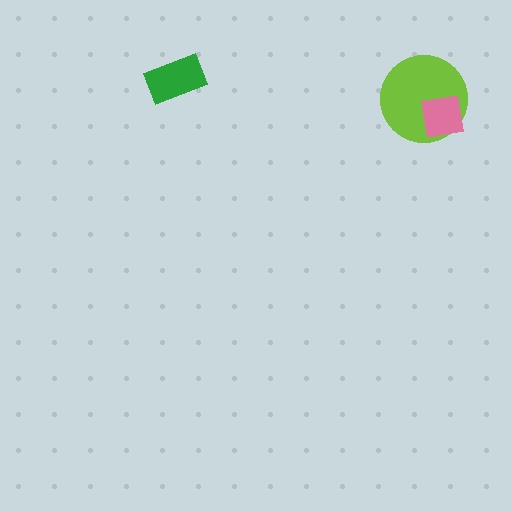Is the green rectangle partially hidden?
No, no other shape covers it.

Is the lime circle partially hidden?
Yes, it is partially covered by another shape.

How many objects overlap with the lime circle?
1 object overlaps with the lime circle.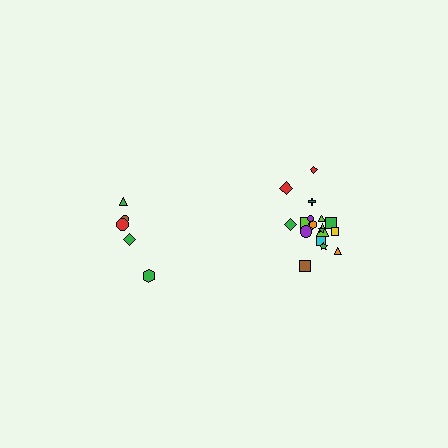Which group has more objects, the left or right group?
The right group.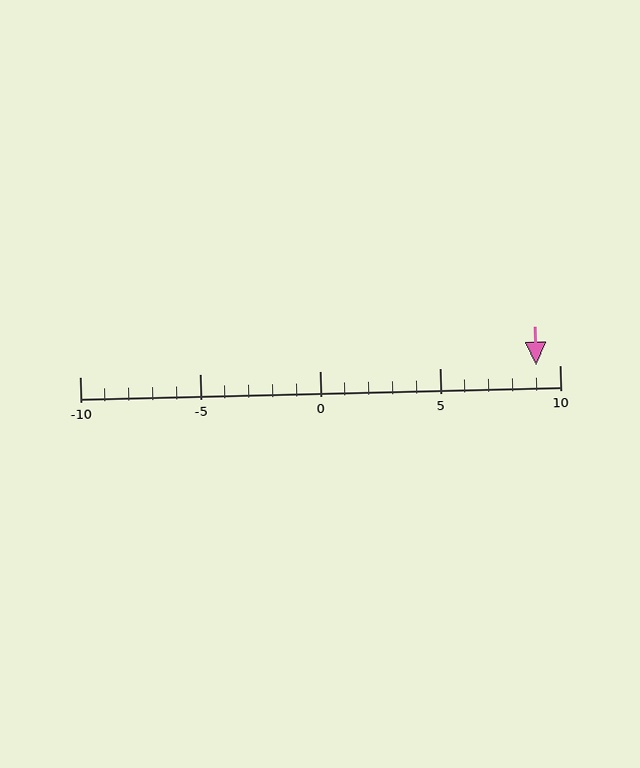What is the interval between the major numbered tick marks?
The major tick marks are spaced 5 units apart.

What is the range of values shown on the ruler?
The ruler shows values from -10 to 10.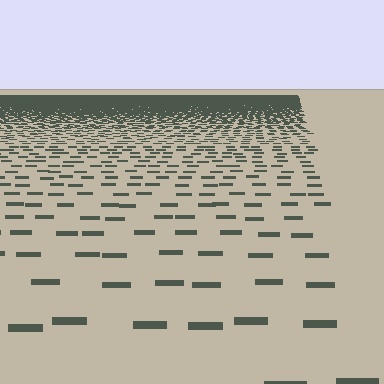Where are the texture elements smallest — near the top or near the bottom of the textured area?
Near the top.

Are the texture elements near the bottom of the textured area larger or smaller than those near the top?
Larger. Near the bottom, elements are closer to the viewer and appear at a bigger on-screen size.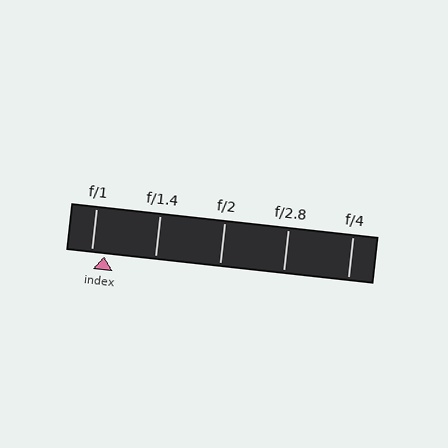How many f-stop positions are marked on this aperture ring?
There are 5 f-stop positions marked.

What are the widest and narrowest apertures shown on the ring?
The widest aperture shown is f/1 and the narrowest is f/4.